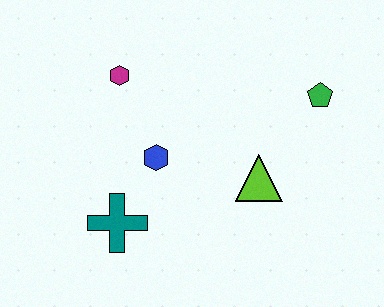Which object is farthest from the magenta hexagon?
The green pentagon is farthest from the magenta hexagon.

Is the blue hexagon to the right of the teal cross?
Yes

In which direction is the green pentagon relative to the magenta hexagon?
The green pentagon is to the right of the magenta hexagon.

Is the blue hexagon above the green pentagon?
No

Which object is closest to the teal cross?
The blue hexagon is closest to the teal cross.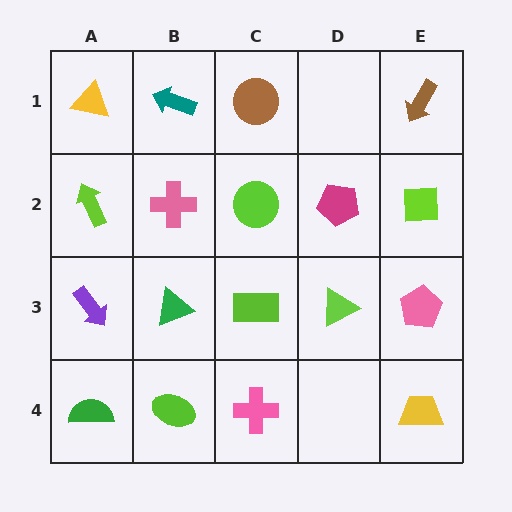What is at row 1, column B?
A teal arrow.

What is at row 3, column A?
A purple arrow.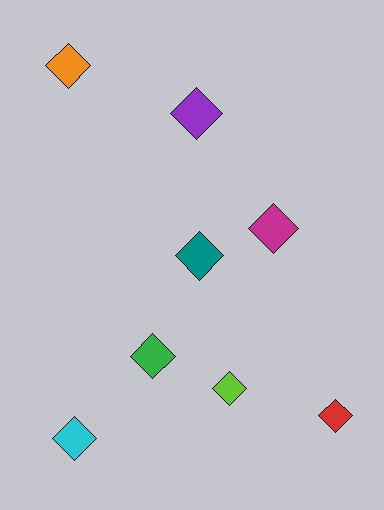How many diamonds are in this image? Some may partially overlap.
There are 8 diamonds.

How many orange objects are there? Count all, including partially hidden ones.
There is 1 orange object.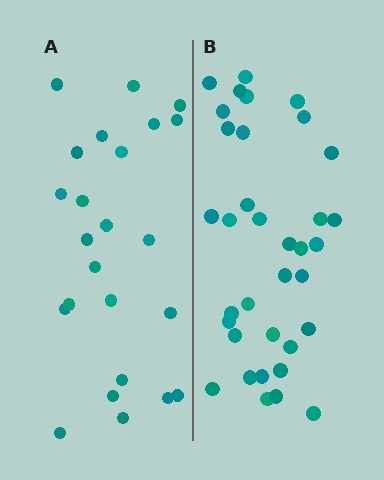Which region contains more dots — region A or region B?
Region B (the right region) has more dots.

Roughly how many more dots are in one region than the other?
Region B has roughly 12 or so more dots than region A.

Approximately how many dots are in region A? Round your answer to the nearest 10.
About 20 dots. (The exact count is 24, which rounds to 20.)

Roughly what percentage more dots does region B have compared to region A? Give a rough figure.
About 45% more.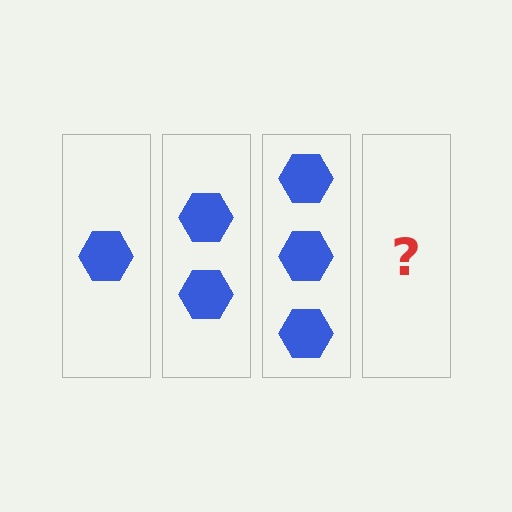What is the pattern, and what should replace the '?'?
The pattern is that each step adds one more hexagon. The '?' should be 4 hexagons.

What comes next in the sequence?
The next element should be 4 hexagons.